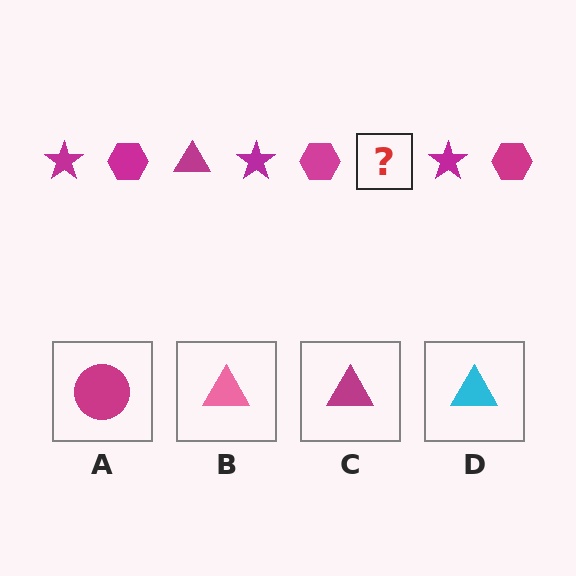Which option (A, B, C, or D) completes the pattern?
C.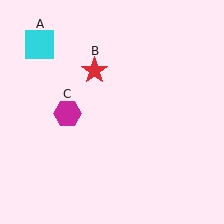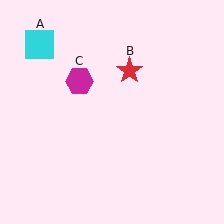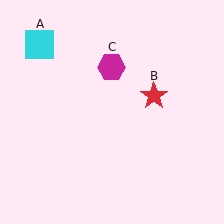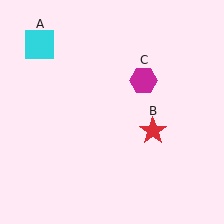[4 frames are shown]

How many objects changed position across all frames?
2 objects changed position: red star (object B), magenta hexagon (object C).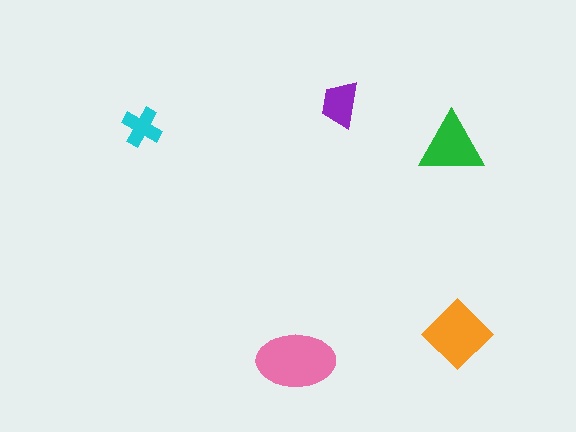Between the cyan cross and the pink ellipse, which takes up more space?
The pink ellipse.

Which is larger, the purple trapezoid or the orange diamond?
The orange diamond.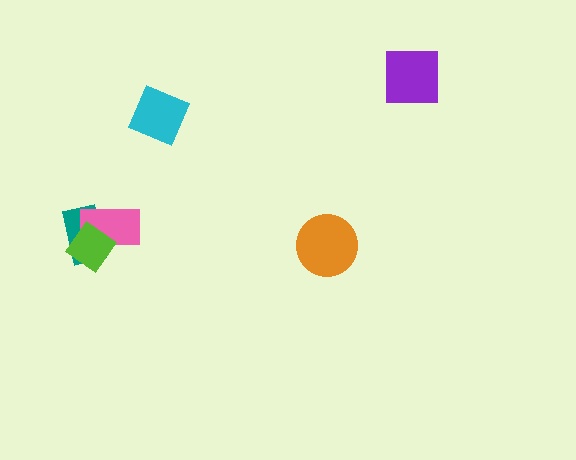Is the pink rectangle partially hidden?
Yes, it is partially covered by another shape.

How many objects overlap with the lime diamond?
2 objects overlap with the lime diamond.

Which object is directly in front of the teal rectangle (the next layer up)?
The pink rectangle is directly in front of the teal rectangle.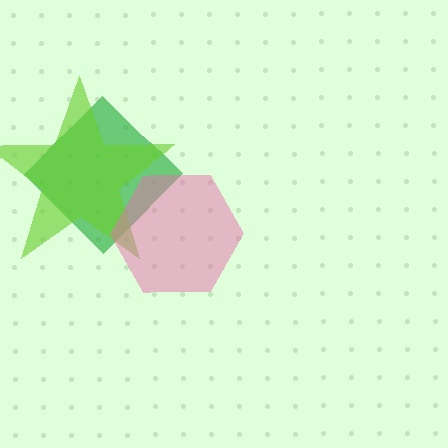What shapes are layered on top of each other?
The layered shapes are: a green diamond, a lime star, a pink hexagon.